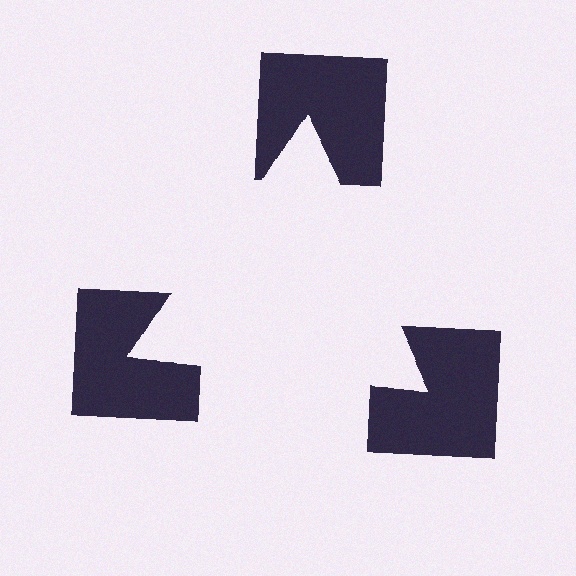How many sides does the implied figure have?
3 sides.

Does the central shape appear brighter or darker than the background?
It typically appears slightly brighter than the background, even though no actual brightness change is drawn.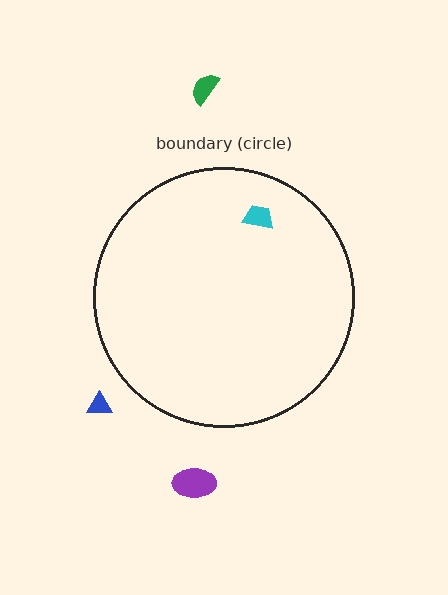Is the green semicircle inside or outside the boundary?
Outside.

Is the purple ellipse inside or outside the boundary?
Outside.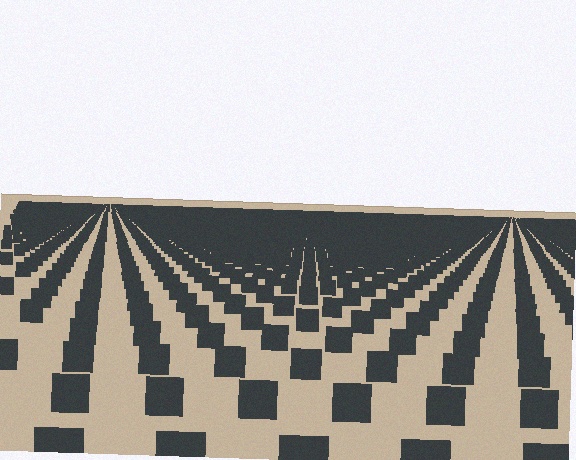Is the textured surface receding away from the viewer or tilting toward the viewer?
The surface is receding away from the viewer. Texture elements get smaller and denser toward the top.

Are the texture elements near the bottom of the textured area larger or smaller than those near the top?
Larger. Near the bottom, elements are closer to the viewer and appear at a bigger on-screen size.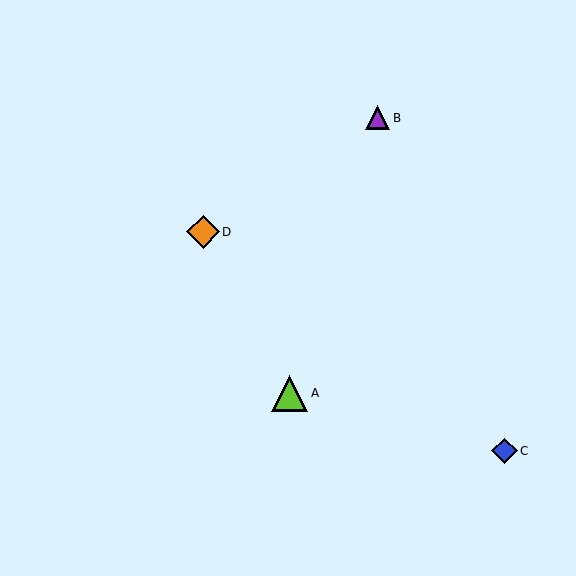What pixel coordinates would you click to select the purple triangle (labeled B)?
Click at (378, 118) to select the purple triangle B.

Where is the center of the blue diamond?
The center of the blue diamond is at (505, 451).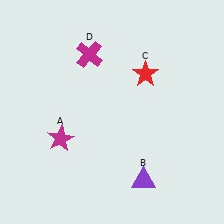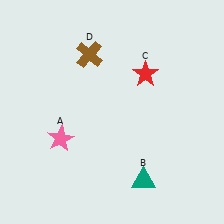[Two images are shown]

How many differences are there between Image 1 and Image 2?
There are 3 differences between the two images.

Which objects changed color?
A changed from magenta to pink. B changed from purple to teal. D changed from magenta to brown.